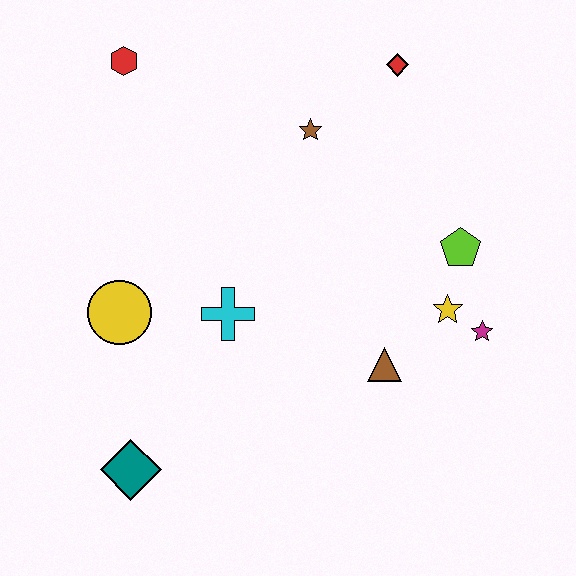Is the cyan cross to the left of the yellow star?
Yes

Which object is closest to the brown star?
The red diamond is closest to the brown star.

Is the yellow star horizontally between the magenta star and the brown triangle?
Yes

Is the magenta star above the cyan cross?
No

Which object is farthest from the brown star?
The teal diamond is farthest from the brown star.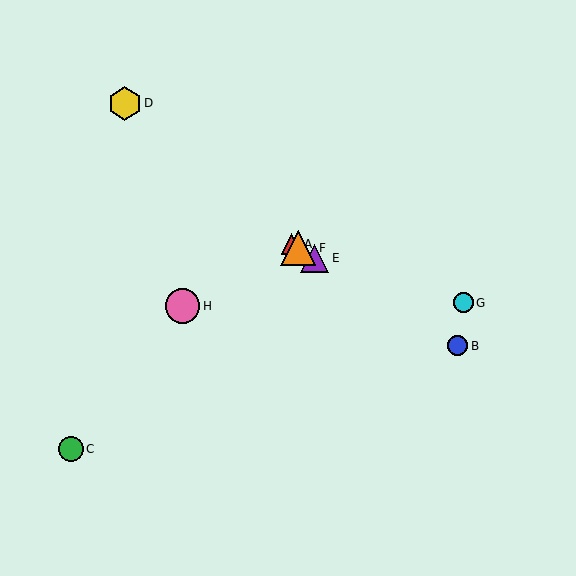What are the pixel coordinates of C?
Object C is at (71, 449).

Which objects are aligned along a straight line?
Objects A, B, E, F are aligned along a straight line.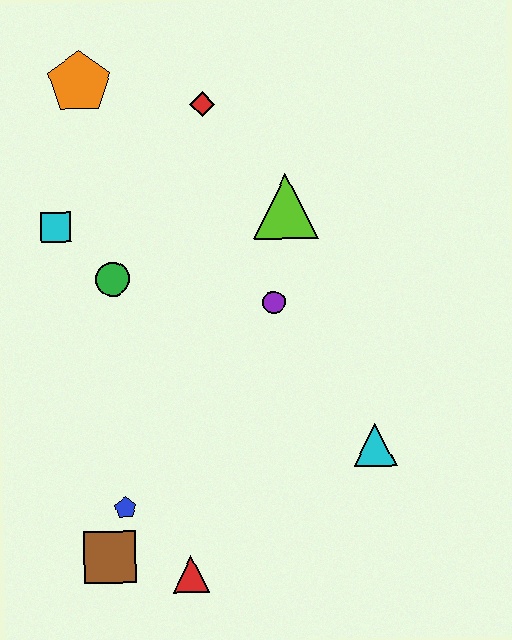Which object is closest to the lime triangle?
The purple circle is closest to the lime triangle.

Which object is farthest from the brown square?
The orange pentagon is farthest from the brown square.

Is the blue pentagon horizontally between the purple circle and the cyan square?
Yes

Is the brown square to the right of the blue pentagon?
No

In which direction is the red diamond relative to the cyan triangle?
The red diamond is above the cyan triangle.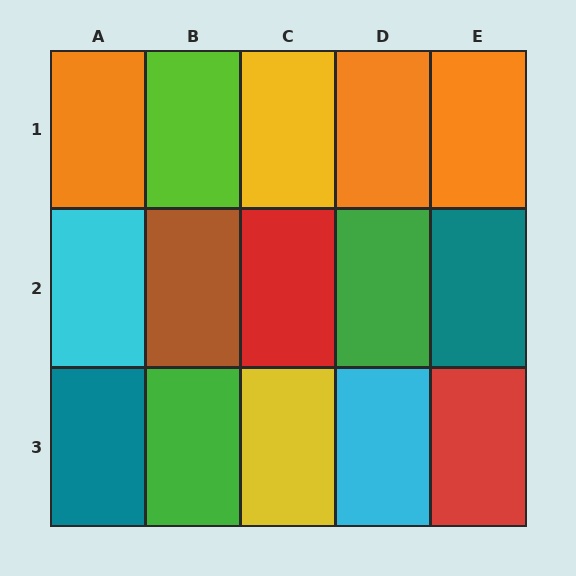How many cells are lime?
1 cell is lime.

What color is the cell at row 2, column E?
Teal.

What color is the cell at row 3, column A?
Teal.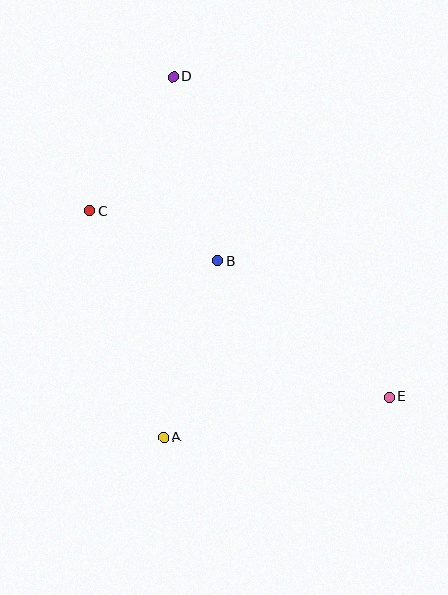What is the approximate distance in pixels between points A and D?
The distance between A and D is approximately 361 pixels.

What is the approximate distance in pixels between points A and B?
The distance between A and B is approximately 185 pixels.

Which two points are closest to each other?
Points B and C are closest to each other.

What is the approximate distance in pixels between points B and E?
The distance between B and E is approximately 219 pixels.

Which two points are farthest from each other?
Points D and E are farthest from each other.